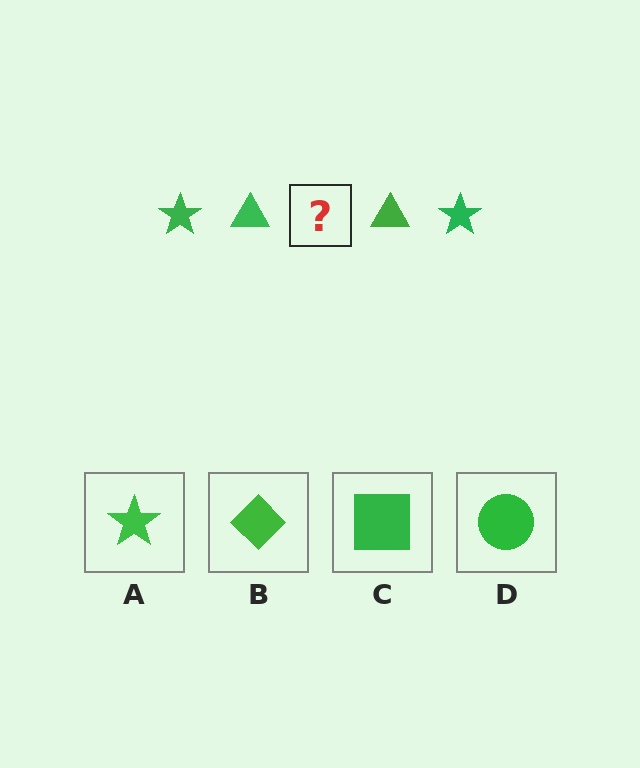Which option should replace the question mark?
Option A.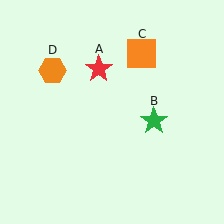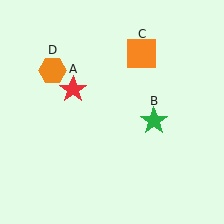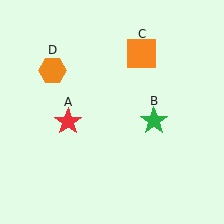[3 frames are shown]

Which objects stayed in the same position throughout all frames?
Green star (object B) and orange square (object C) and orange hexagon (object D) remained stationary.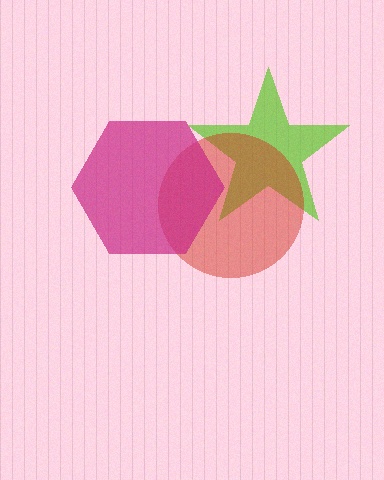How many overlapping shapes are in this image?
There are 3 overlapping shapes in the image.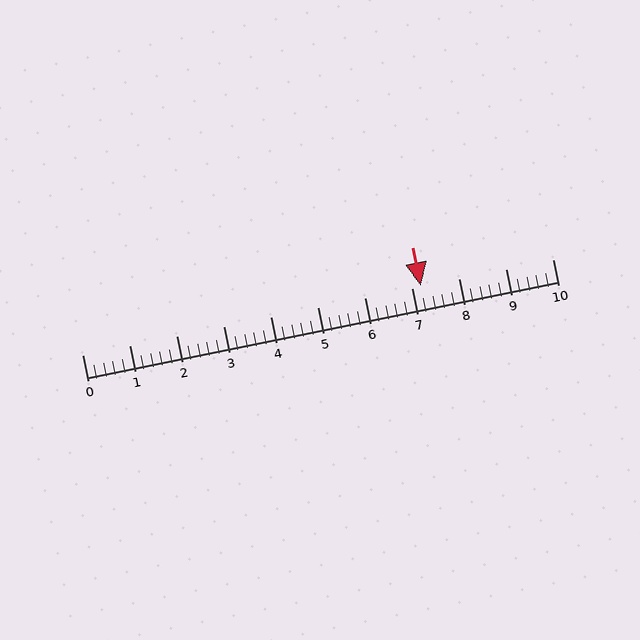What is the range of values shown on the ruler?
The ruler shows values from 0 to 10.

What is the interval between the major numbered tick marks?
The major tick marks are spaced 1 units apart.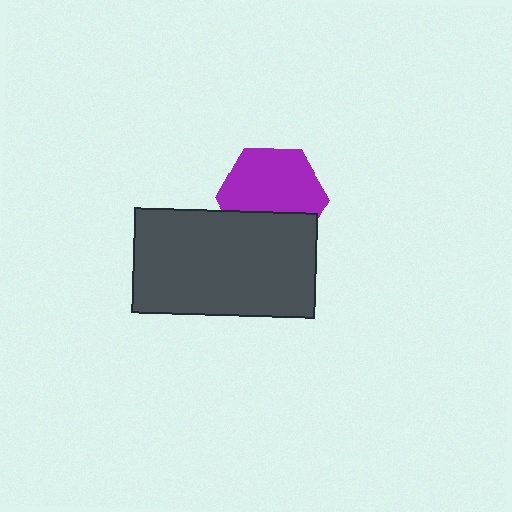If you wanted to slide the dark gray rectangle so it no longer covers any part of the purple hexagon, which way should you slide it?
Slide it down — that is the most direct way to separate the two shapes.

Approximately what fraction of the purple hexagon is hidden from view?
Roughly 33% of the purple hexagon is hidden behind the dark gray rectangle.